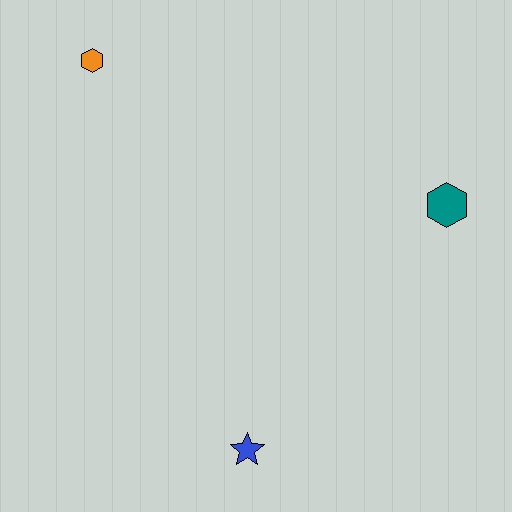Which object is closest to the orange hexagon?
The teal hexagon is closest to the orange hexagon.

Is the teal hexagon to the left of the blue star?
No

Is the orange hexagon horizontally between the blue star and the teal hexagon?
No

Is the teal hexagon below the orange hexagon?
Yes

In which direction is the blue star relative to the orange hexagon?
The blue star is below the orange hexagon.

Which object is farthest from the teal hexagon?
The orange hexagon is farthest from the teal hexagon.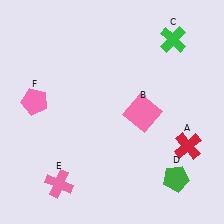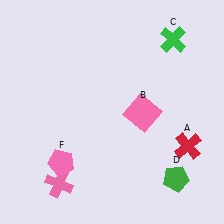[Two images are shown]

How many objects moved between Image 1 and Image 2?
1 object moved between the two images.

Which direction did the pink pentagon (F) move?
The pink pentagon (F) moved down.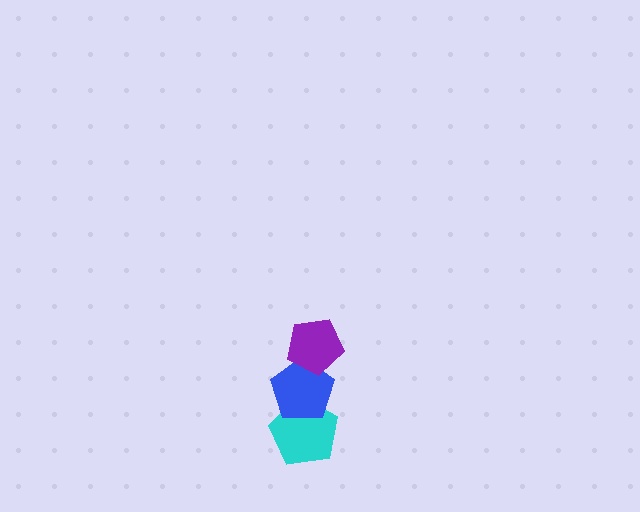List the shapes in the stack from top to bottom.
From top to bottom: the purple pentagon, the blue pentagon, the cyan pentagon.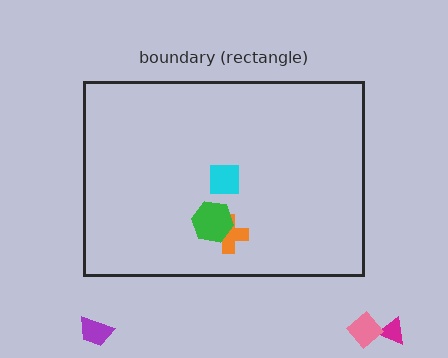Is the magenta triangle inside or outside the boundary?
Outside.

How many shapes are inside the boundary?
3 inside, 3 outside.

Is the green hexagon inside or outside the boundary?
Inside.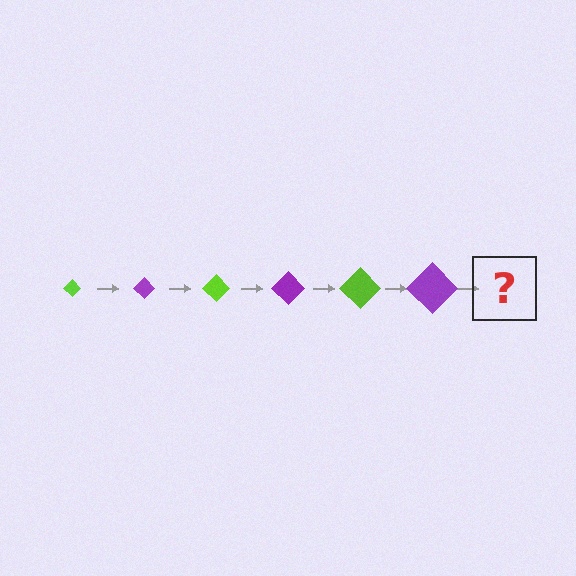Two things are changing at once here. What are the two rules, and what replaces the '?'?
The two rules are that the diamond grows larger each step and the color cycles through lime and purple. The '?' should be a lime diamond, larger than the previous one.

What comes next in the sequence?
The next element should be a lime diamond, larger than the previous one.